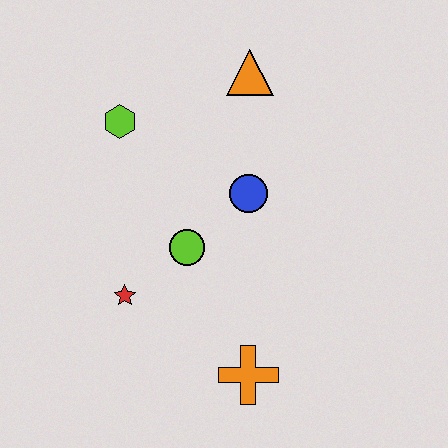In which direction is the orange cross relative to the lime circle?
The orange cross is below the lime circle.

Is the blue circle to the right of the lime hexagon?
Yes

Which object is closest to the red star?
The lime circle is closest to the red star.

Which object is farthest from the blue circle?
The orange cross is farthest from the blue circle.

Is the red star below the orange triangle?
Yes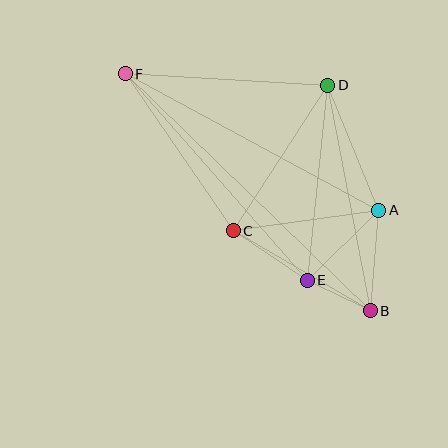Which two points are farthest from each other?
Points B and F are farthest from each other.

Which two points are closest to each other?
Points B and E are closest to each other.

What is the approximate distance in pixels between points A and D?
The distance between A and D is approximately 135 pixels.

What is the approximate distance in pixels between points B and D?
The distance between B and D is approximately 229 pixels.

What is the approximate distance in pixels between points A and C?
The distance between A and C is approximately 147 pixels.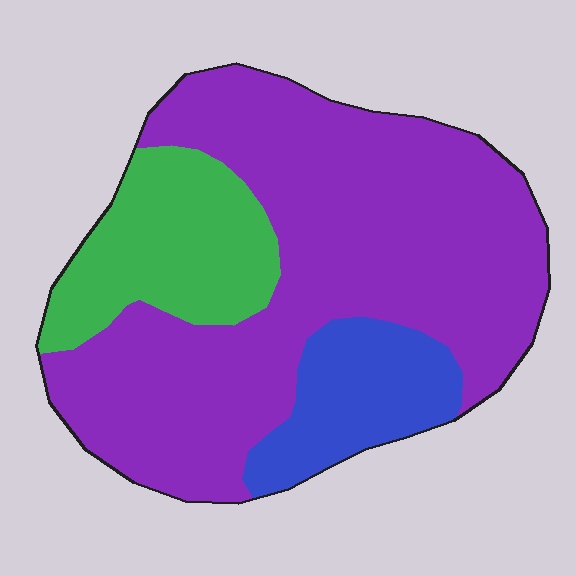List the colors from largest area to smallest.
From largest to smallest: purple, green, blue.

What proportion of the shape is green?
Green covers 19% of the shape.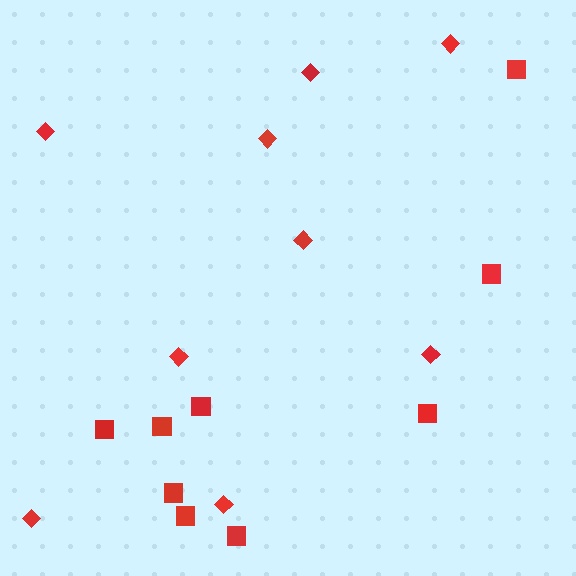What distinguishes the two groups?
There are 2 groups: one group of diamonds (9) and one group of squares (9).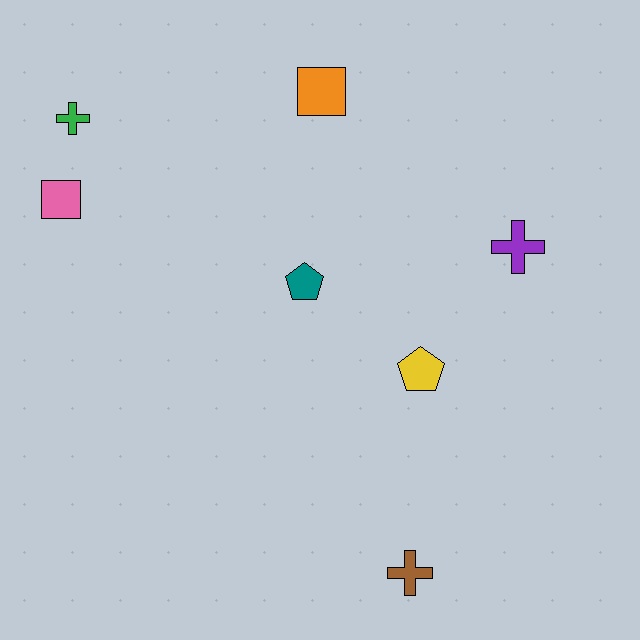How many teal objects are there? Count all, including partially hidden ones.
There is 1 teal object.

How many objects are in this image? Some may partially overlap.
There are 7 objects.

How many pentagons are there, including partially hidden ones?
There are 2 pentagons.